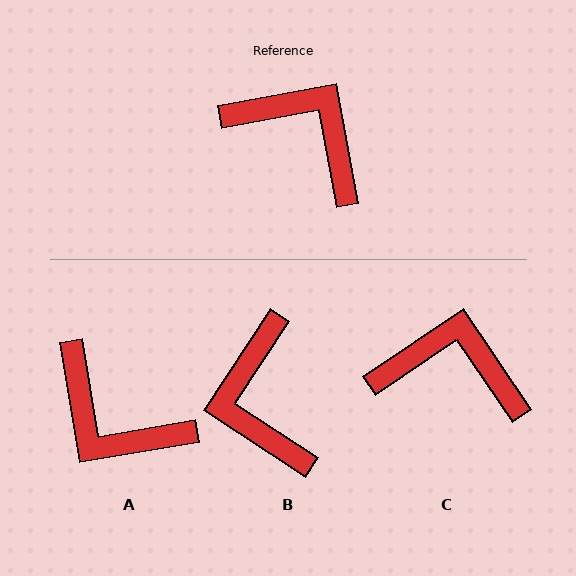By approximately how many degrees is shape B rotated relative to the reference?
Approximately 136 degrees counter-clockwise.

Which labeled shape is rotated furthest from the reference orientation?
A, about 179 degrees away.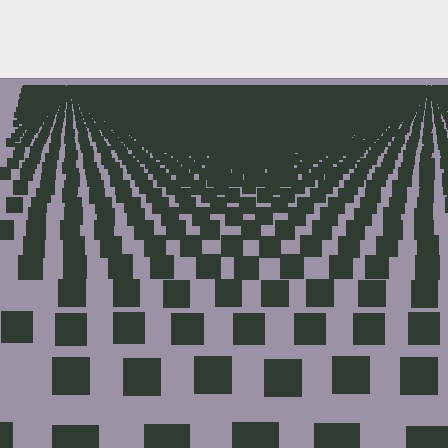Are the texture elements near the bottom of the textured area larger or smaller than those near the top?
Larger. Near the bottom, elements are closer to the viewer and appear at a bigger on-screen size.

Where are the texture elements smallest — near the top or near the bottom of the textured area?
Near the top.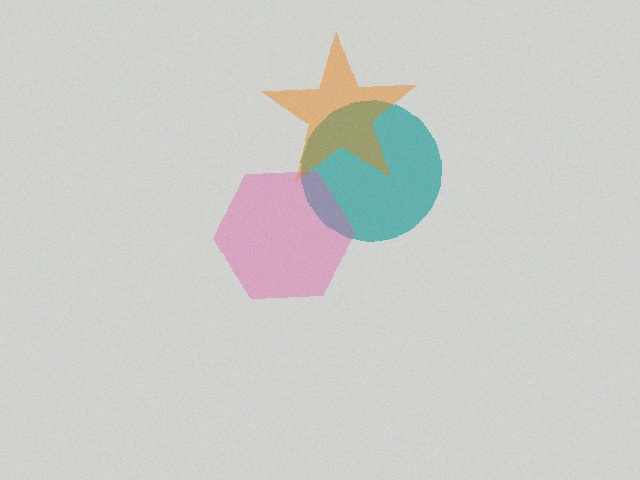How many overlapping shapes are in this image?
There are 3 overlapping shapes in the image.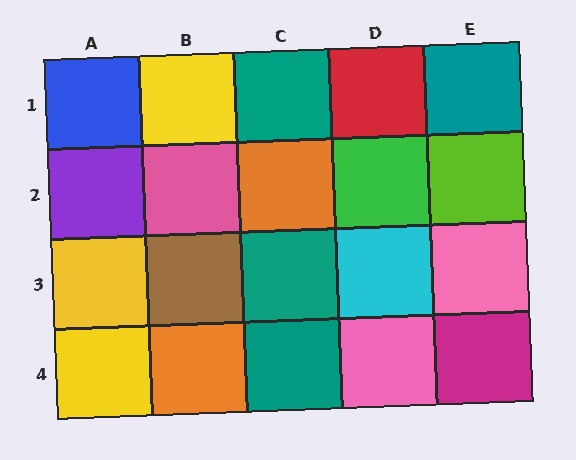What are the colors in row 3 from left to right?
Yellow, brown, teal, cyan, pink.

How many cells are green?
1 cell is green.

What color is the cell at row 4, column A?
Yellow.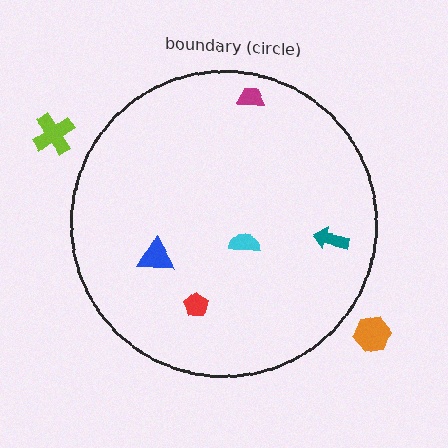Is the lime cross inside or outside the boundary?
Outside.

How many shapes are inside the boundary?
5 inside, 2 outside.